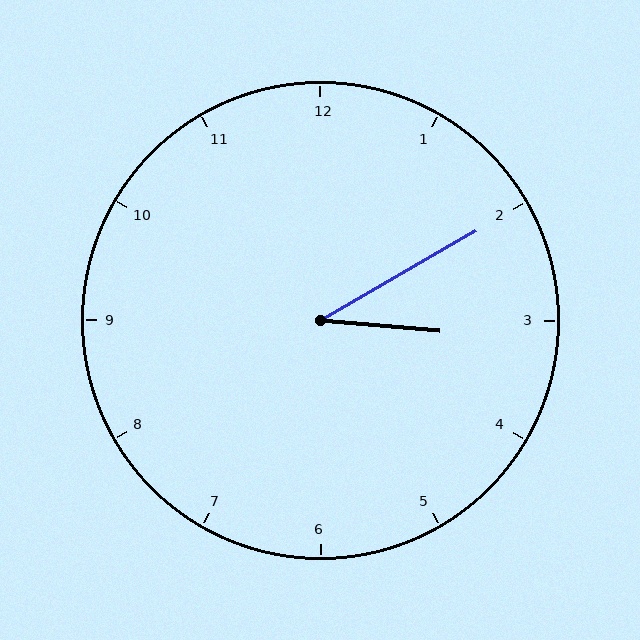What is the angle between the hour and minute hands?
Approximately 35 degrees.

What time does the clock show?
3:10.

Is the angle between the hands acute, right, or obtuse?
It is acute.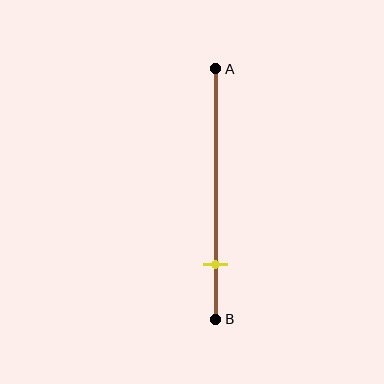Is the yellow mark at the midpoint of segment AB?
No, the mark is at about 80% from A, not at the 50% midpoint.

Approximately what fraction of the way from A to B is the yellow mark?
The yellow mark is approximately 80% of the way from A to B.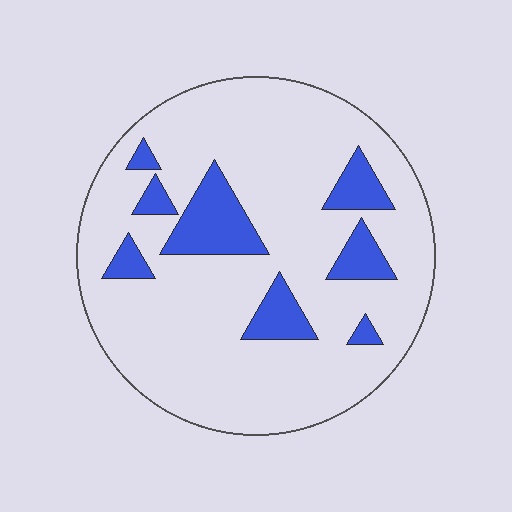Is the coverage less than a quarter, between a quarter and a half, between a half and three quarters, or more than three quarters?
Less than a quarter.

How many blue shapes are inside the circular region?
8.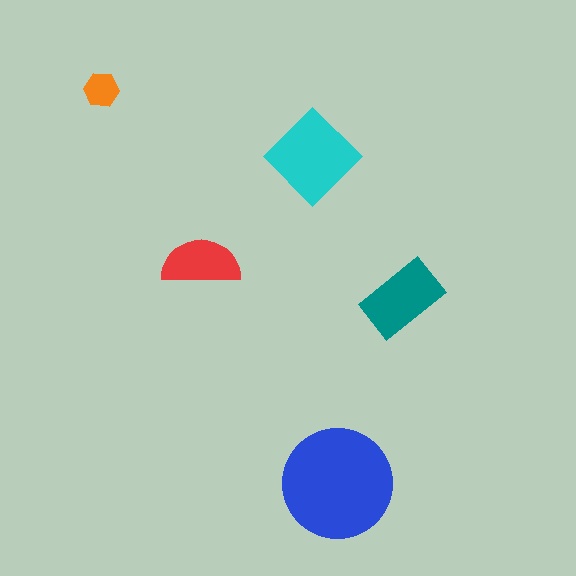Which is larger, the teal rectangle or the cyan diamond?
The cyan diamond.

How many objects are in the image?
There are 5 objects in the image.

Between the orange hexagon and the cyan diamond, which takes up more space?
The cyan diamond.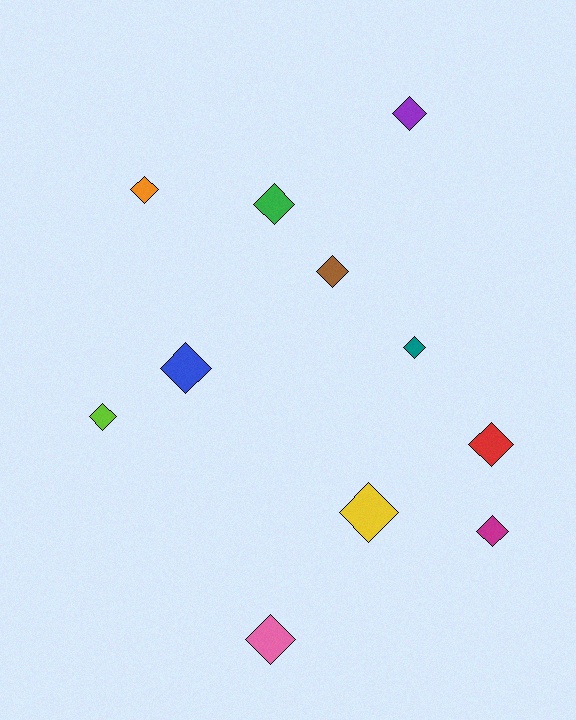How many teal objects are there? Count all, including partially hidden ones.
There is 1 teal object.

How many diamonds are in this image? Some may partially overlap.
There are 11 diamonds.